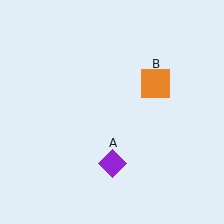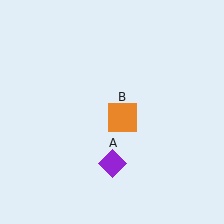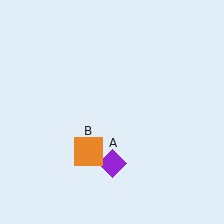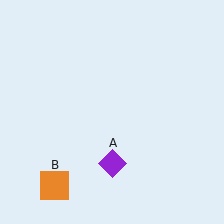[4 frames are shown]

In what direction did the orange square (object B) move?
The orange square (object B) moved down and to the left.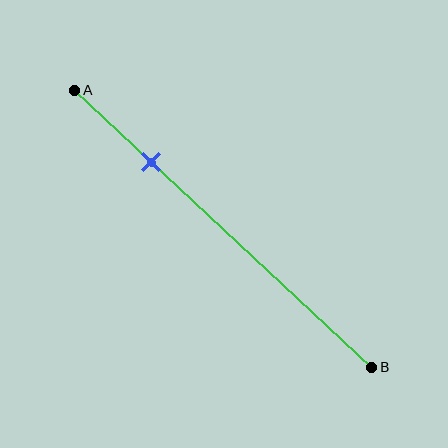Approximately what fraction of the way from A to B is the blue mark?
The blue mark is approximately 25% of the way from A to B.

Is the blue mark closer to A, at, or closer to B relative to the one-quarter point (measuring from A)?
The blue mark is approximately at the one-quarter point of segment AB.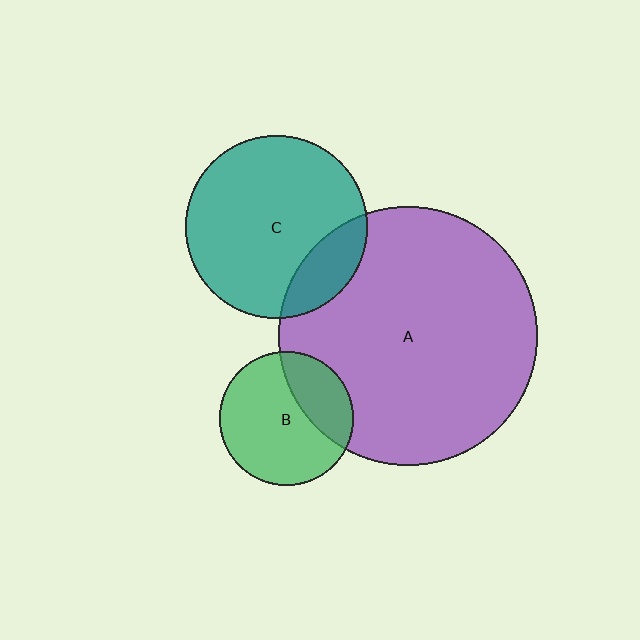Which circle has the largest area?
Circle A (purple).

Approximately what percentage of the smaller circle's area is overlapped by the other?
Approximately 30%.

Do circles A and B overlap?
Yes.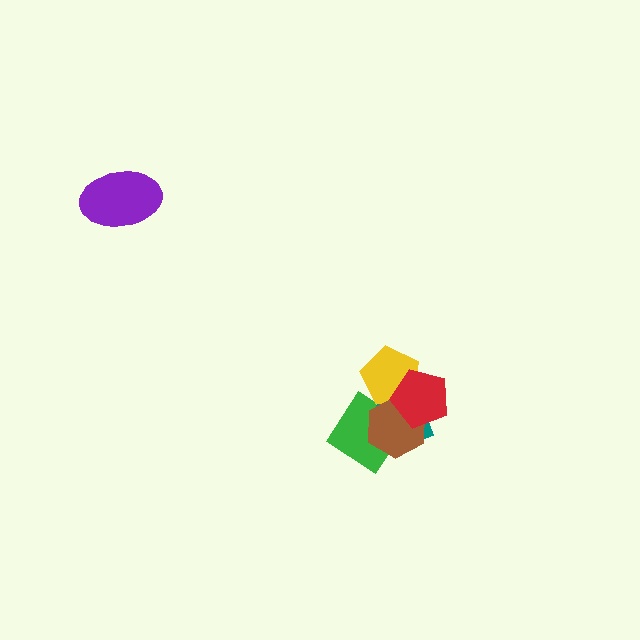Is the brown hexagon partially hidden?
Yes, it is partially covered by another shape.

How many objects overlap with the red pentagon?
3 objects overlap with the red pentagon.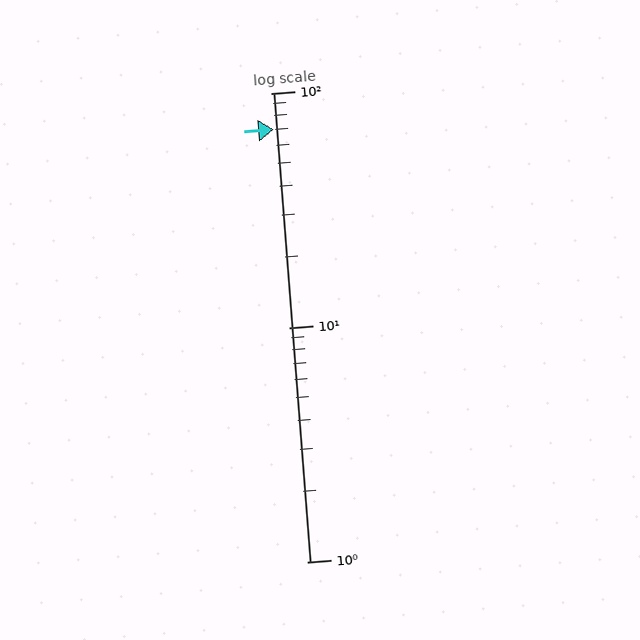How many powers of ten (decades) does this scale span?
The scale spans 2 decades, from 1 to 100.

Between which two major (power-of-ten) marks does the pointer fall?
The pointer is between 10 and 100.